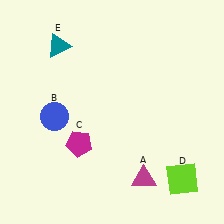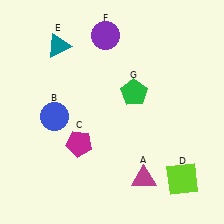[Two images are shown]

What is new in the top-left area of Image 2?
A purple circle (F) was added in the top-left area of Image 2.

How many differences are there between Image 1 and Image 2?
There are 2 differences between the two images.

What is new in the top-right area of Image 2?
A green pentagon (G) was added in the top-right area of Image 2.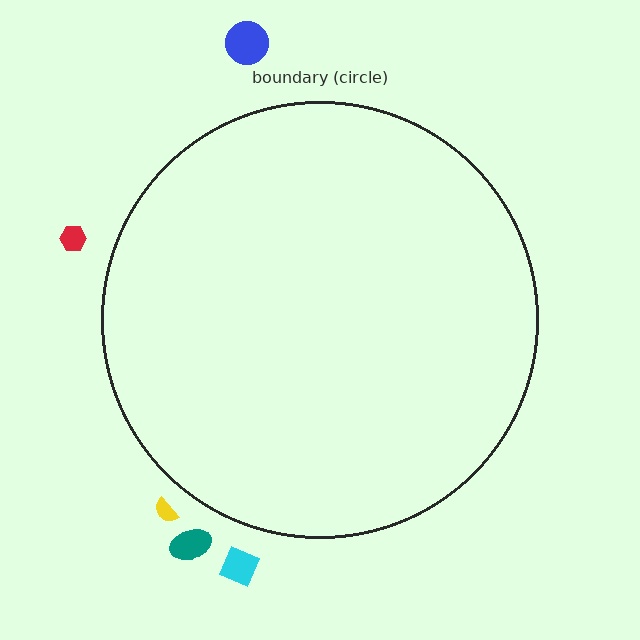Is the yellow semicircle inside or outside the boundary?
Outside.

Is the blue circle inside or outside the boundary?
Outside.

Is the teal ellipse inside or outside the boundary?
Outside.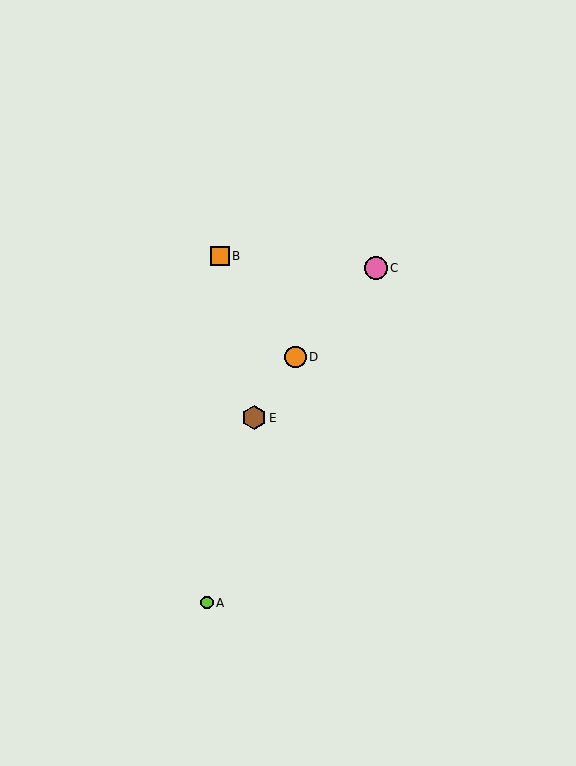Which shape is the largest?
The brown hexagon (labeled E) is the largest.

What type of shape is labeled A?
Shape A is a lime circle.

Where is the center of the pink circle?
The center of the pink circle is at (376, 268).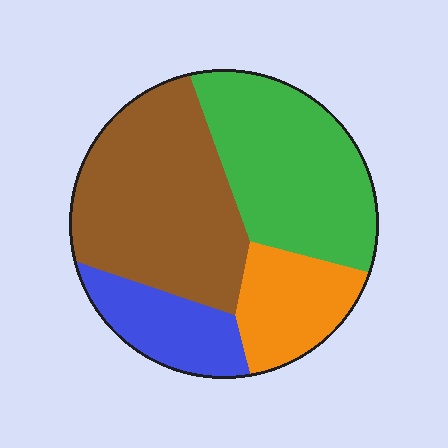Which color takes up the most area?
Brown, at roughly 40%.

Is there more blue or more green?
Green.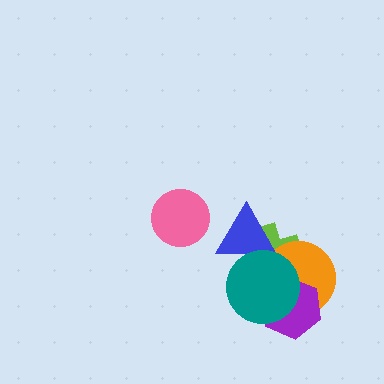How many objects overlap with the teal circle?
4 objects overlap with the teal circle.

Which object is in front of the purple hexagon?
The teal circle is in front of the purple hexagon.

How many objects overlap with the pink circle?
0 objects overlap with the pink circle.